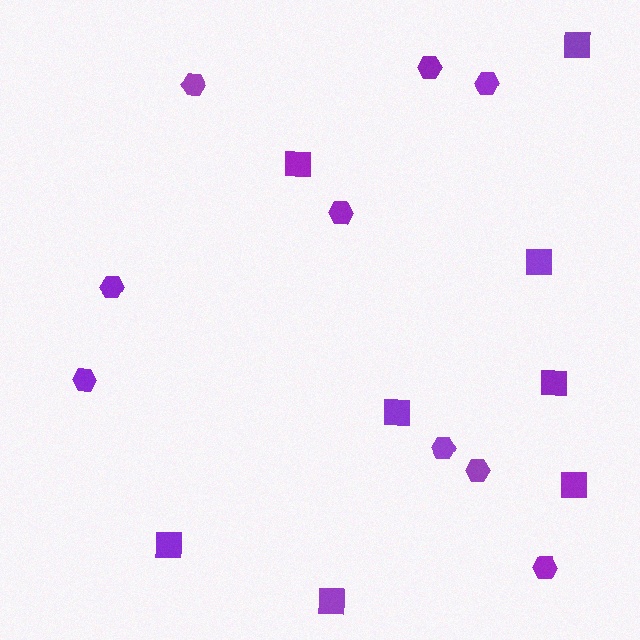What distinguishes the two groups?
There are 2 groups: one group of squares (8) and one group of hexagons (9).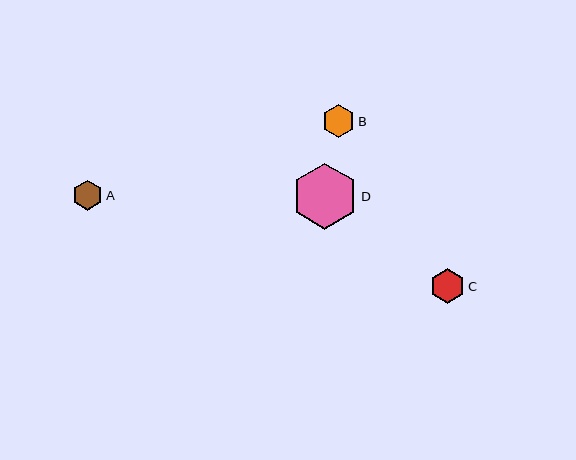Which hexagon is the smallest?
Hexagon A is the smallest with a size of approximately 30 pixels.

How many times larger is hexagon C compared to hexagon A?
Hexagon C is approximately 1.2 times the size of hexagon A.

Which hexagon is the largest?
Hexagon D is the largest with a size of approximately 66 pixels.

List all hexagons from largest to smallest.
From largest to smallest: D, C, B, A.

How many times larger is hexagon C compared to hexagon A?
Hexagon C is approximately 1.2 times the size of hexagon A.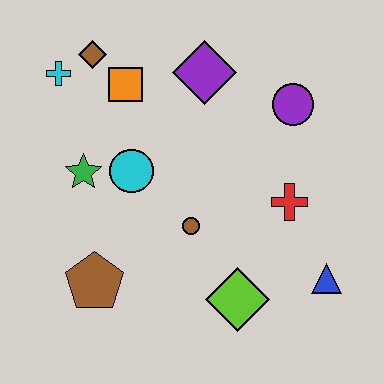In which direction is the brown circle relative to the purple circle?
The brown circle is below the purple circle.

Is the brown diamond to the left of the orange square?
Yes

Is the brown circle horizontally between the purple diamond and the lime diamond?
No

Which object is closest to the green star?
The cyan circle is closest to the green star.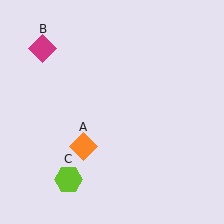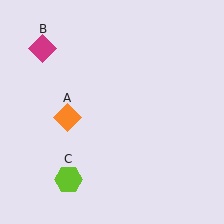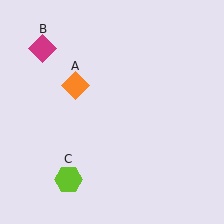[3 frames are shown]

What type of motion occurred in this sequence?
The orange diamond (object A) rotated clockwise around the center of the scene.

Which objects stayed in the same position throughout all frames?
Magenta diamond (object B) and lime hexagon (object C) remained stationary.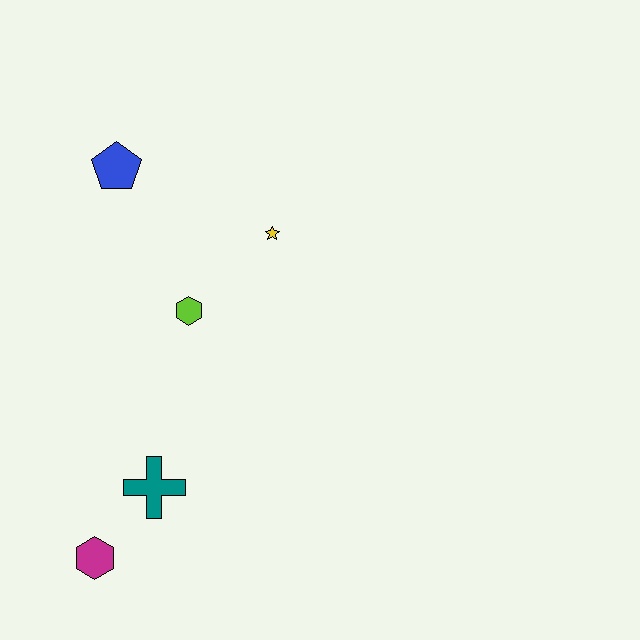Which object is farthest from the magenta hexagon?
The blue pentagon is farthest from the magenta hexagon.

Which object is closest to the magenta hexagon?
The teal cross is closest to the magenta hexagon.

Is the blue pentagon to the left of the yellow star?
Yes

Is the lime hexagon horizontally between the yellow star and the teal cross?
Yes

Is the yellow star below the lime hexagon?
No